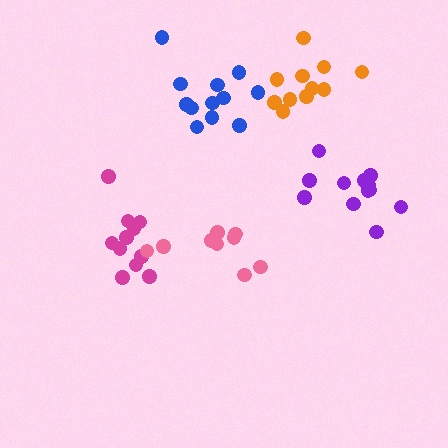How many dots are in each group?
Group 1: 11 dots, Group 2: 12 dots, Group 3: 12 dots, Group 4: 11 dots, Group 5: 9 dots (55 total).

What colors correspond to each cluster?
The clusters are colored: orange, blue, purple, magenta, pink.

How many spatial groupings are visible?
There are 5 spatial groupings.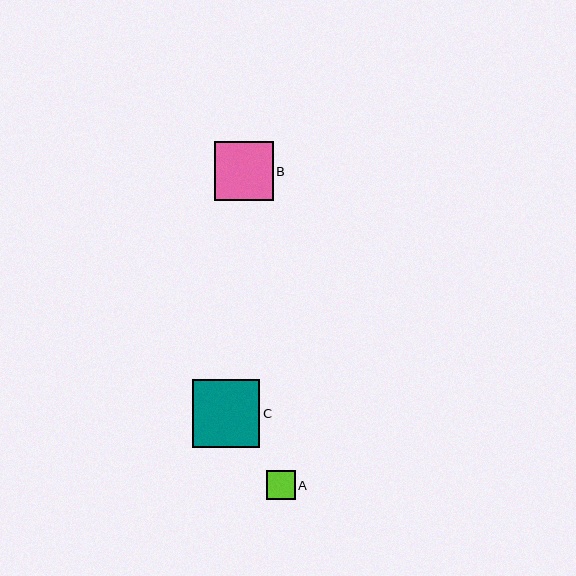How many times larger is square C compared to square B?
Square C is approximately 1.1 times the size of square B.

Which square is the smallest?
Square A is the smallest with a size of approximately 28 pixels.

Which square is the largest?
Square C is the largest with a size of approximately 67 pixels.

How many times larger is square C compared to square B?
Square C is approximately 1.1 times the size of square B.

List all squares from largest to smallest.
From largest to smallest: C, B, A.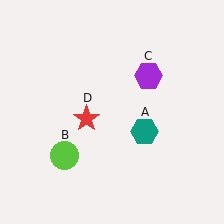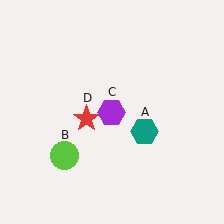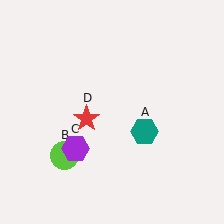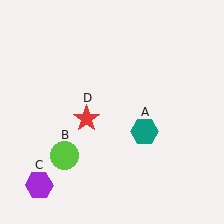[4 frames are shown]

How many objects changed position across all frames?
1 object changed position: purple hexagon (object C).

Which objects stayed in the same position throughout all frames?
Teal hexagon (object A) and lime circle (object B) and red star (object D) remained stationary.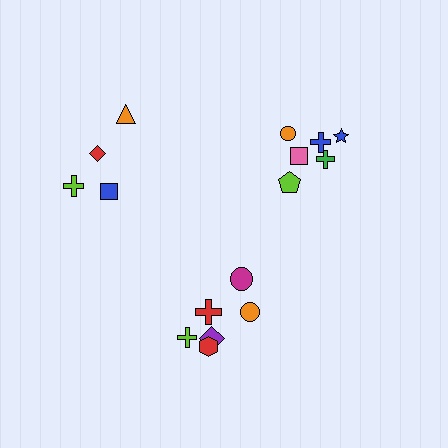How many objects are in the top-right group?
There are 6 objects.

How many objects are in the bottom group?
There are 6 objects.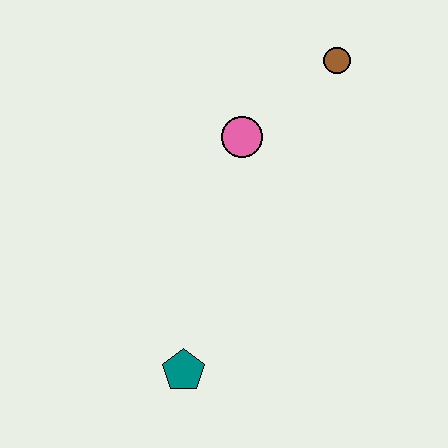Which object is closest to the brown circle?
The pink circle is closest to the brown circle.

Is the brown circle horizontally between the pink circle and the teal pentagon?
No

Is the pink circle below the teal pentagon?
No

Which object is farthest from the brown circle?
The teal pentagon is farthest from the brown circle.